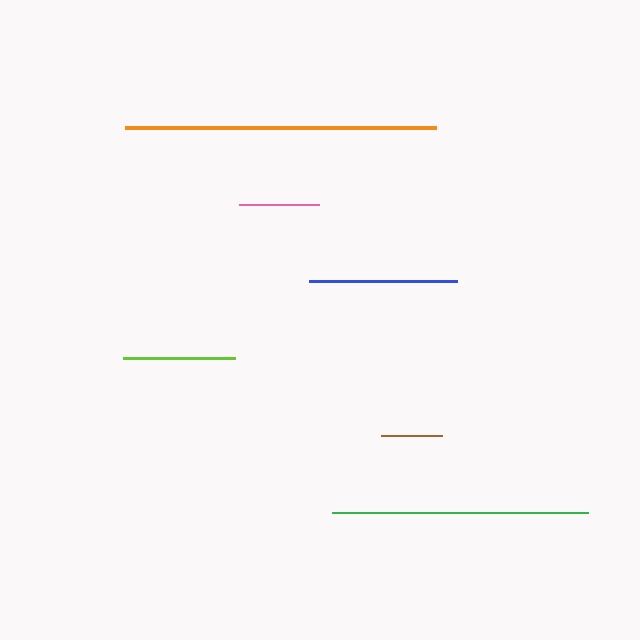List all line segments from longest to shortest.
From longest to shortest: orange, green, blue, lime, pink, brown.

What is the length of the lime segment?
The lime segment is approximately 111 pixels long.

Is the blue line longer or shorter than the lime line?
The blue line is longer than the lime line.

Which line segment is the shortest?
The brown line is the shortest at approximately 61 pixels.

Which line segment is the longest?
The orange line is the longest at approximately 311 pixels.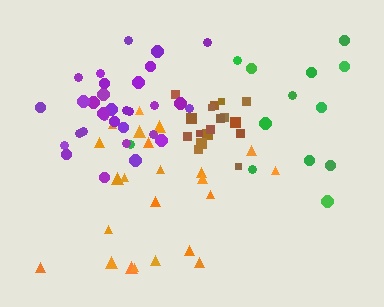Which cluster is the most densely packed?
Brown.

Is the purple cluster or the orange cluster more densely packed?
Purple.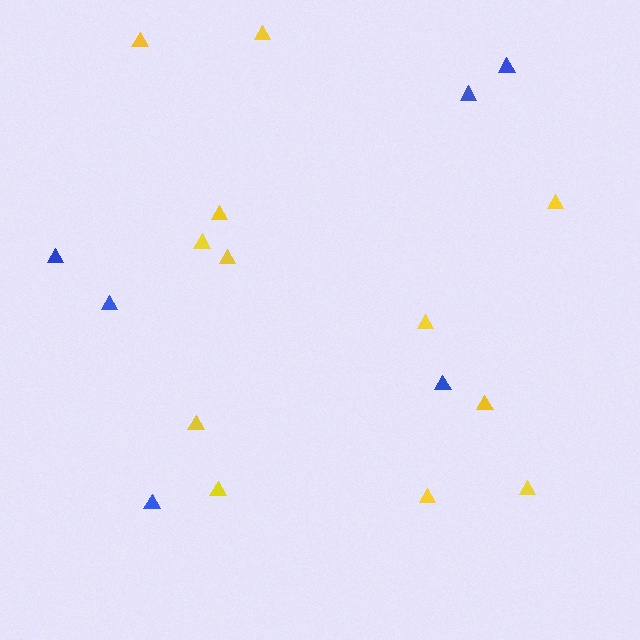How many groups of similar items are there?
There are 2 groups: one group of yellow triangles (12) and one group of blue triangles (6).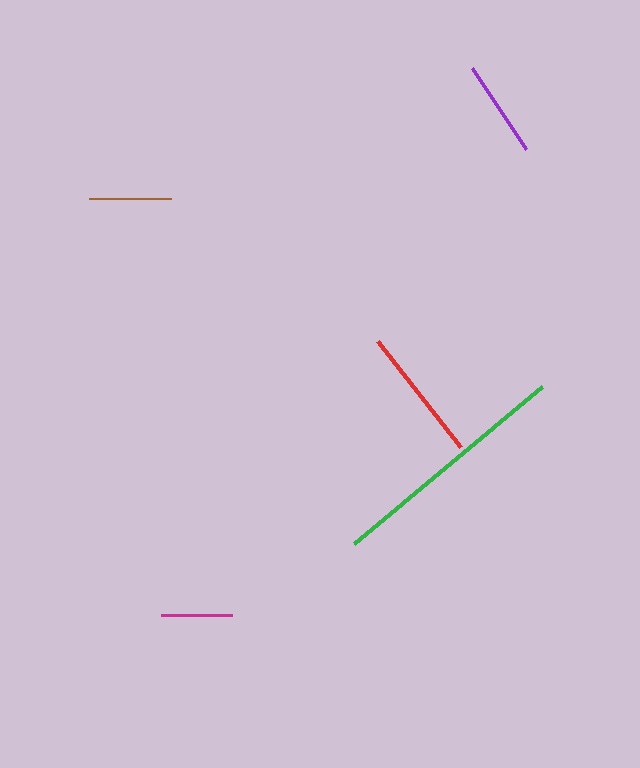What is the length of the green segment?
The green segment is approximately 245 pixels long.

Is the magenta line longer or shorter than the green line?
The green line is longer than the magenta line.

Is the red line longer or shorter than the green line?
The green line is longer than the red line.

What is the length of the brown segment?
The brown segment is approximately 83 pixels long.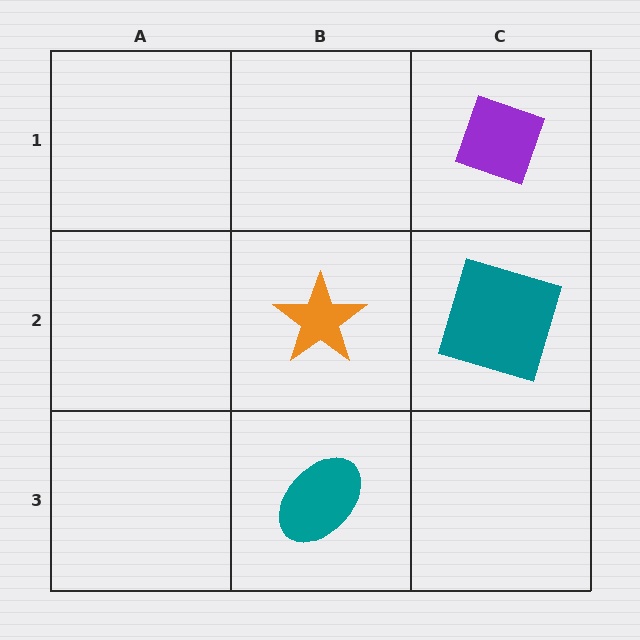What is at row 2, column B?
An orange star.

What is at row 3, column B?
A teal ellipse.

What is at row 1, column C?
A purple diamond.